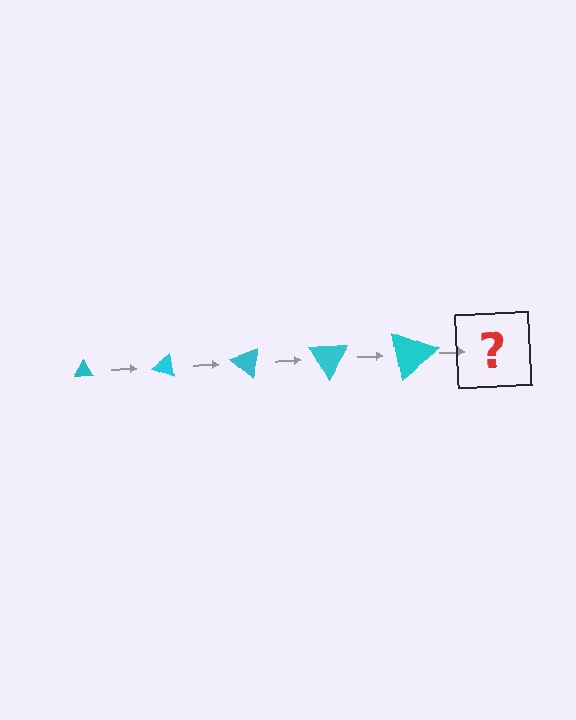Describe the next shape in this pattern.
It should be a triangle, larger than the previous one and rotated 100 degrees from the start.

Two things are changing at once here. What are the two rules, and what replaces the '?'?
The two rules are that the triangle grows larger each step and it rotates 20 degrees each step. The '?' should be a triangle, larger than the previous one and rotated 100 degrees from the start.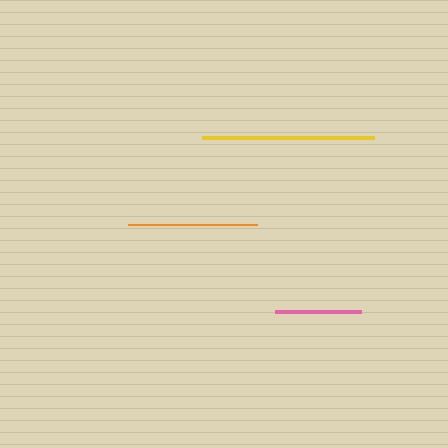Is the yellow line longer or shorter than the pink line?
The yellow line is longer than the pink line.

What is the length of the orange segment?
The orange segment is approximately 129 pixels long.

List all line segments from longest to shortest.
From longest to shortest: yellow, orange, pink.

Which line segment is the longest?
The yellow line is the longest at approximately 172 pixels.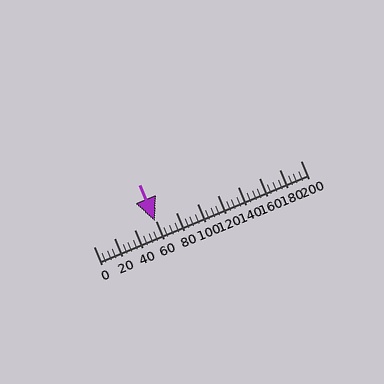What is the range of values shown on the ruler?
The ruler shows values from 0 to 200.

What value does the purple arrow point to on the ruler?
The purple arrow points to approximately 59.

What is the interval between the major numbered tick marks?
The major tick marks are spaced 20 units apart.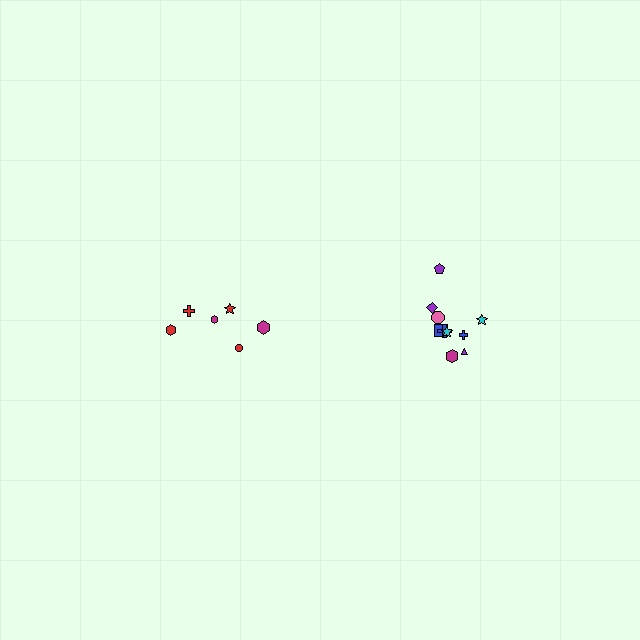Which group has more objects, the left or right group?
The right group.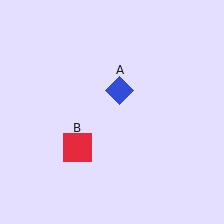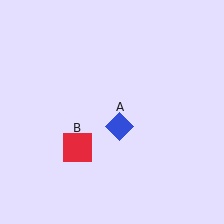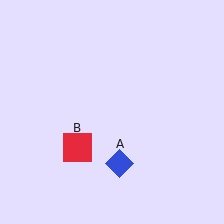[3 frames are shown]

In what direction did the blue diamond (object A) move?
The blue diamond (object A) moved down.